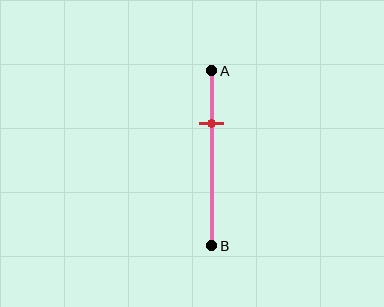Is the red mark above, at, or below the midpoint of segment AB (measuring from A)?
The red mark is above the midpoint of segment AB.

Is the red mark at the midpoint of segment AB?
No, the mark is at about 30% from A, not at the 50% midpoint.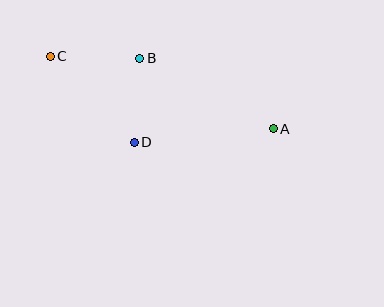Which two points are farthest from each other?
Points A and C are farthest from each other.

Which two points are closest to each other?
Points B and D are closest to each other.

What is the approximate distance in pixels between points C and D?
The distance between C and D is approximately 120 pixels.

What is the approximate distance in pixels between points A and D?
The distance between A and D is approximately 140 pixels.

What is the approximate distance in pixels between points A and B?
The distance between A and B is approximately 151 pixels.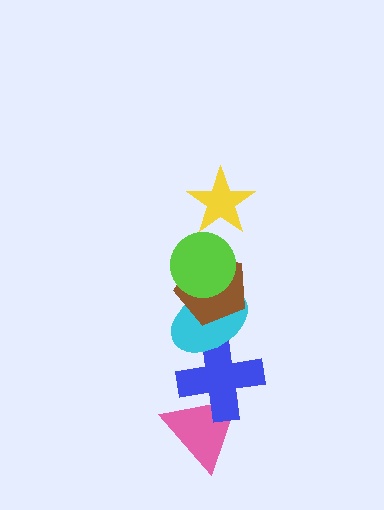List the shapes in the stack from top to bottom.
From top to bottom: the yellow star, the lime circle, the brown pentagon, the cyan ellipse, the blue cross, the pink triangle.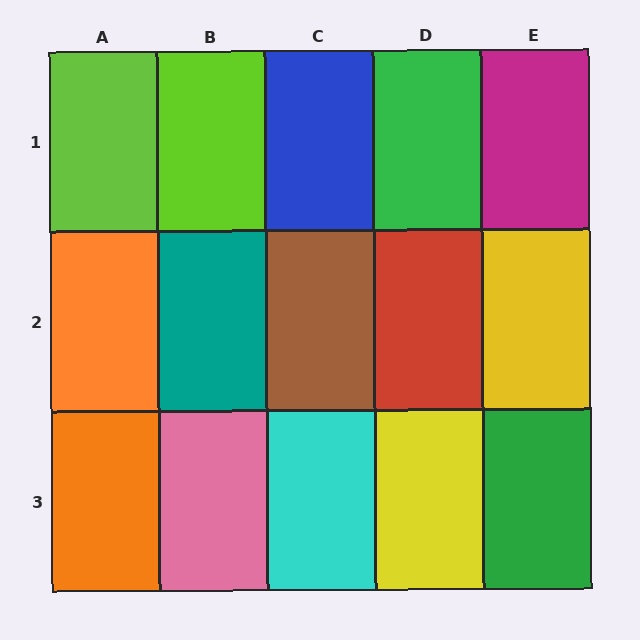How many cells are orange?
2 cells are orange.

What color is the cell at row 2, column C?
Brown.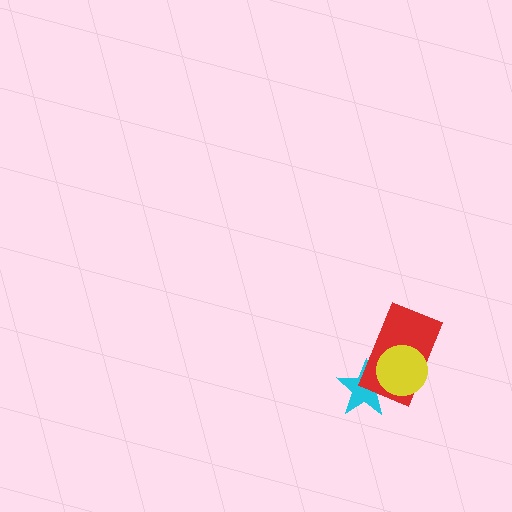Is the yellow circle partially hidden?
No, no other shape covers it.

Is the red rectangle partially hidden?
Yes, it is partially covered by another shape.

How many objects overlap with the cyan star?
2 objects overlap with the cyan star.